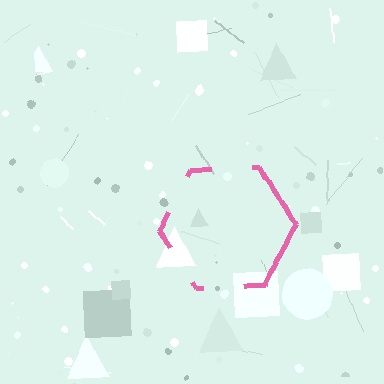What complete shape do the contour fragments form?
The contour fragments form a hexagon.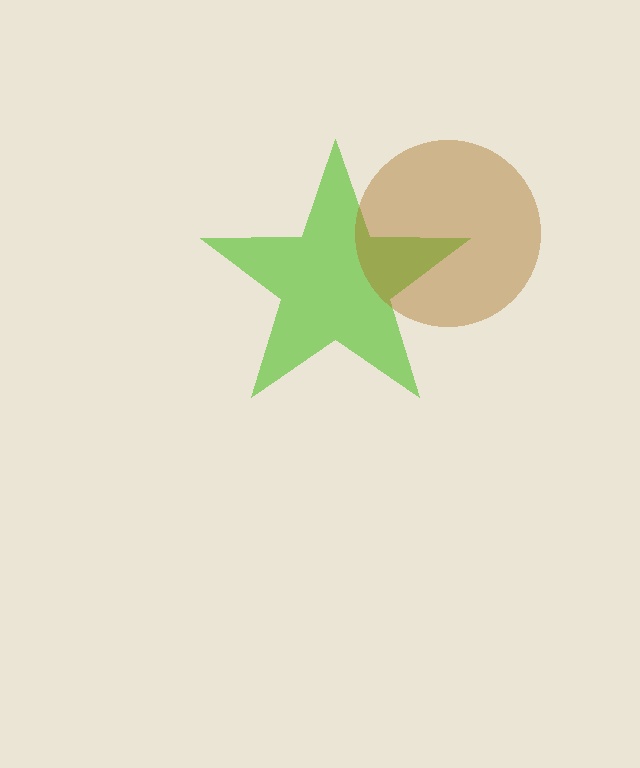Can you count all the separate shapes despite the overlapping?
Yes, there are 2 separate shapes.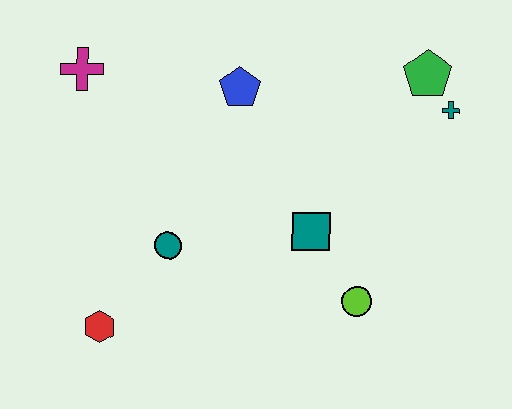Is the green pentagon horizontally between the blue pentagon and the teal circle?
No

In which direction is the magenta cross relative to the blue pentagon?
The magenta cross is to the left of the blue pentagon.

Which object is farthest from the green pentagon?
The red hexagon is farthest from the green pentagon.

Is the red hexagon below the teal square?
Yes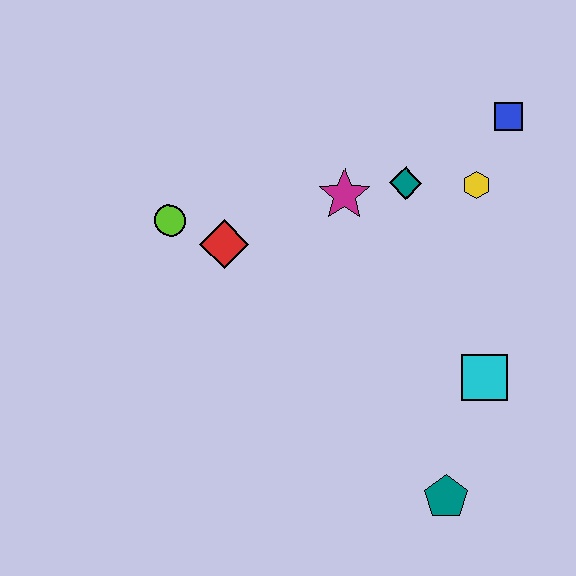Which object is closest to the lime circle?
The red diamond is closest to the lime circle.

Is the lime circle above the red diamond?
Yes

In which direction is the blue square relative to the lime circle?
The blue square is to the right of the lime circle.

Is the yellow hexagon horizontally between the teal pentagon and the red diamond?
No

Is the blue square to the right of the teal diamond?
Yes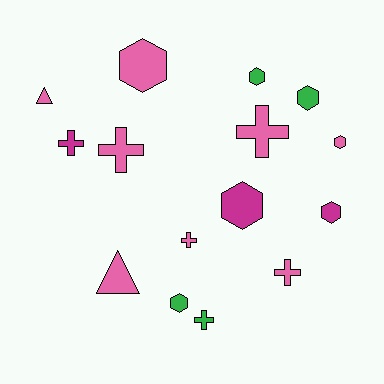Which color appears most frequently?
Pink, with 8 objects.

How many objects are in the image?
There are 15 objects.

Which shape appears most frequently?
Hexagon, with 7 objects.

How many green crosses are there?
There is 1 green cross.